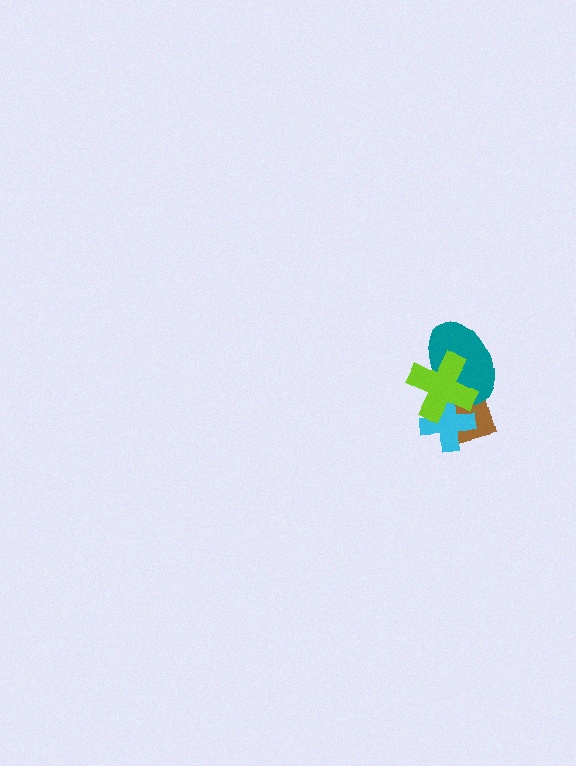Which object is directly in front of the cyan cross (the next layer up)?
The teal ellipse is directly in front of the cyan cross.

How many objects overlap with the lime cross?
3 objects overlap with the lime cross.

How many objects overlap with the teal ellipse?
3 objects overlap with the teal ellipse.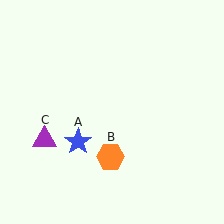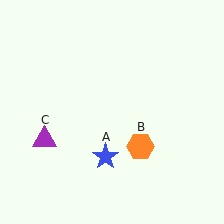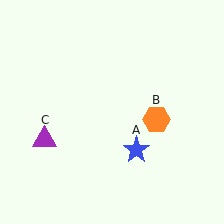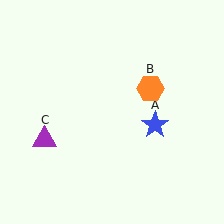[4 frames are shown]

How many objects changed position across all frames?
2 objects changed position: blue star (object A), orange hexagon (object B).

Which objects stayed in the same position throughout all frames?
Purple triangle (object C) remained stationary.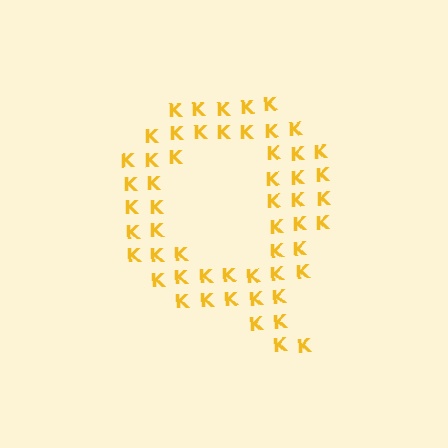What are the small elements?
The small elements are letter K's.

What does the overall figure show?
The overall figure shows the letter Q.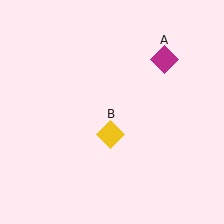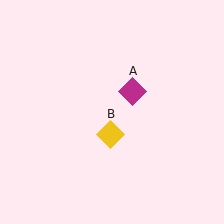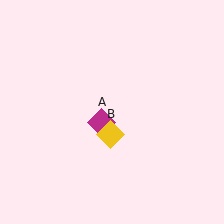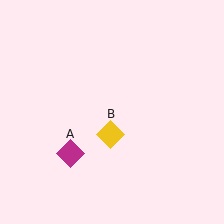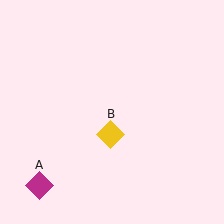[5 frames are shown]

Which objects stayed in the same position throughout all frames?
Yellow diamond (object B) remained stationary.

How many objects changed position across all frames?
1 object changed position: magenta diamond (object A).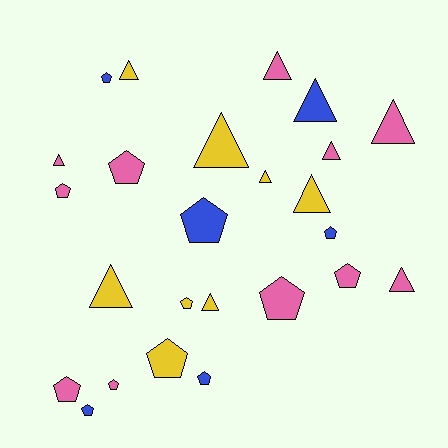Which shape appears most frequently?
Pentagon, with 13 objects.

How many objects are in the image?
There are 25 objects.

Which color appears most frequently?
Pink, with 11 objects.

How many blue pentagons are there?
There are 5 blue pentagons.